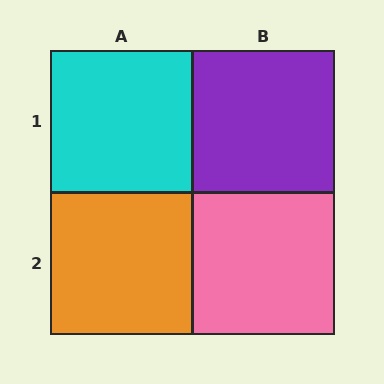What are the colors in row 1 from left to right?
Cyan, purple.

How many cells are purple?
1 cell is purple.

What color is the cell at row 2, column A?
Orange.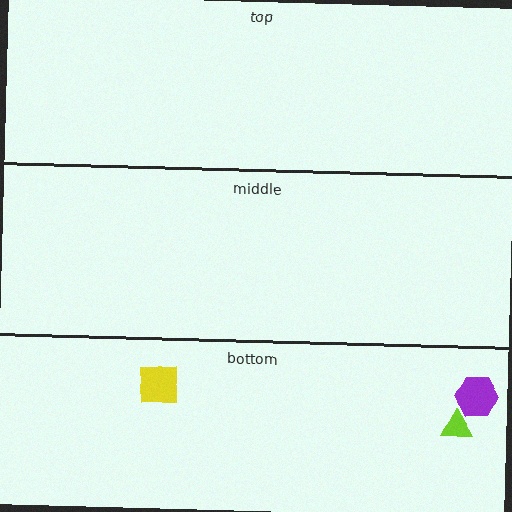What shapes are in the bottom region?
The lime triangle, the yellow square, the purple hexagon.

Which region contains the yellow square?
The bottom region.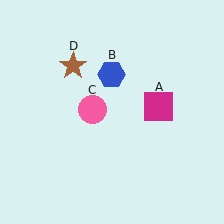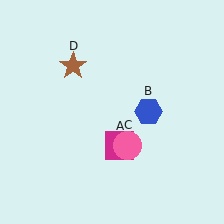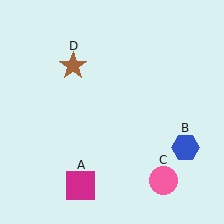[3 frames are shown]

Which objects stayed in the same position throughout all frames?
Brown star (object D) remained stationary.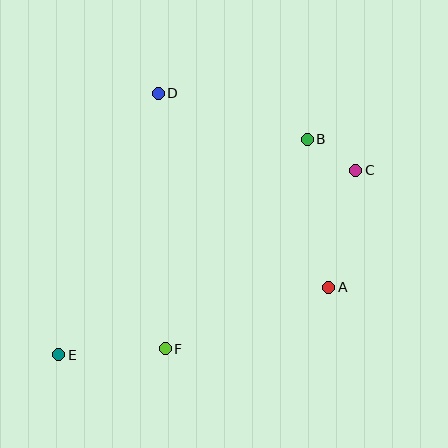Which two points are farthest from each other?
Points C and E are farthest from each other.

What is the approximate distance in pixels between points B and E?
The distance between B and E is approximately 329 pixels.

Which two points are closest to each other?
Points B and C are closest to each other.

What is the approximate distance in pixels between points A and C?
The distance between A and C is approximately 120 pixels.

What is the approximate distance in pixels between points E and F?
The distance between E and F is approximately 106 pixels.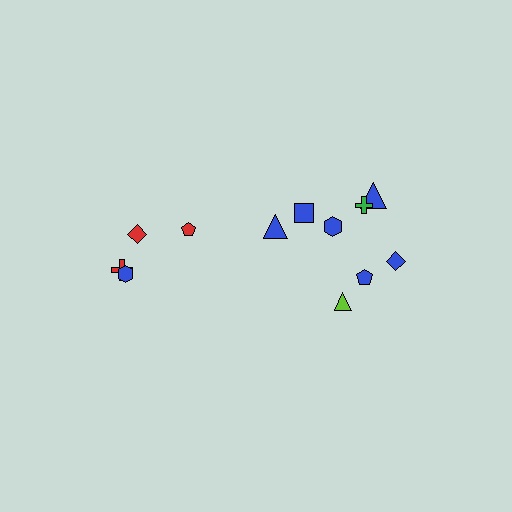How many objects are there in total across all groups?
There are 12 objects.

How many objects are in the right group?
There are 8 objects.